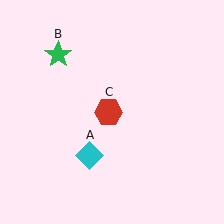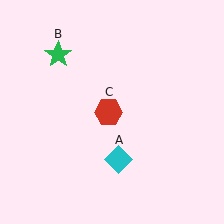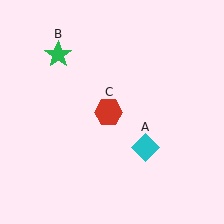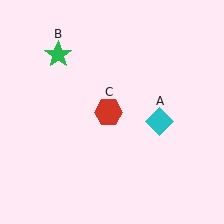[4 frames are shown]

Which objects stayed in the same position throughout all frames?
Green star (object B) and red hexagon (object C) remained stationary.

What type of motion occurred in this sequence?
The cyan diamond (object A) rotated counterclockwise around the center of the scene.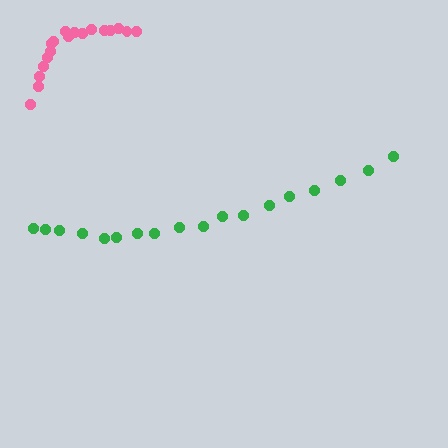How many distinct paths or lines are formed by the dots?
There are 2 distinct paths.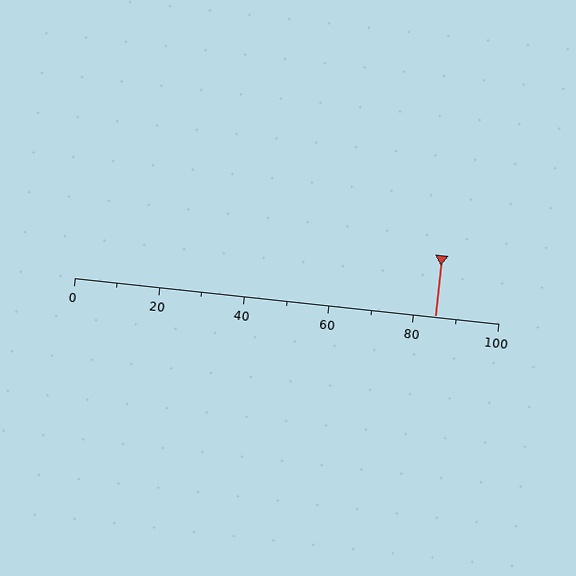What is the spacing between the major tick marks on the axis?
The major ticks are spaced 20 apart.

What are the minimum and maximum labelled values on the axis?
The axis runs from 0 to 100.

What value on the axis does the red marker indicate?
The marker indicates approximately 85.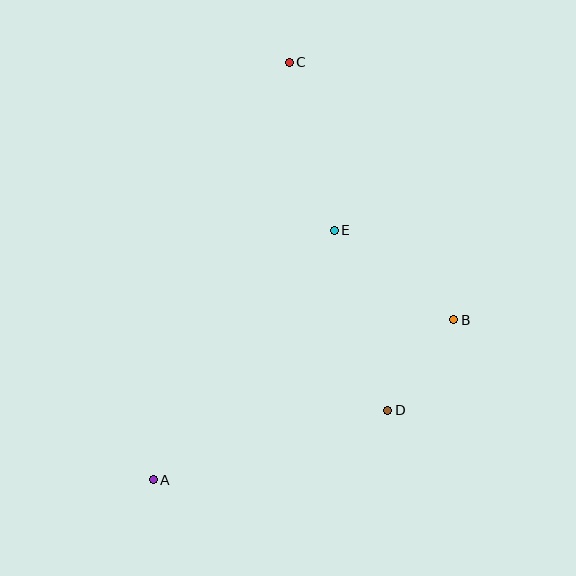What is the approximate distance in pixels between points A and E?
The distance between A and E is approximately 308 pixels.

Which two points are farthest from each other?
Points A and C are farthest from each other.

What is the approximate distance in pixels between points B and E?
The distance between B and E is approximately 149 pixels.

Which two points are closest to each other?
Points B and D are closest to each other.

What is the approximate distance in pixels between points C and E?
The distance between C and E is approximately 174 pixels.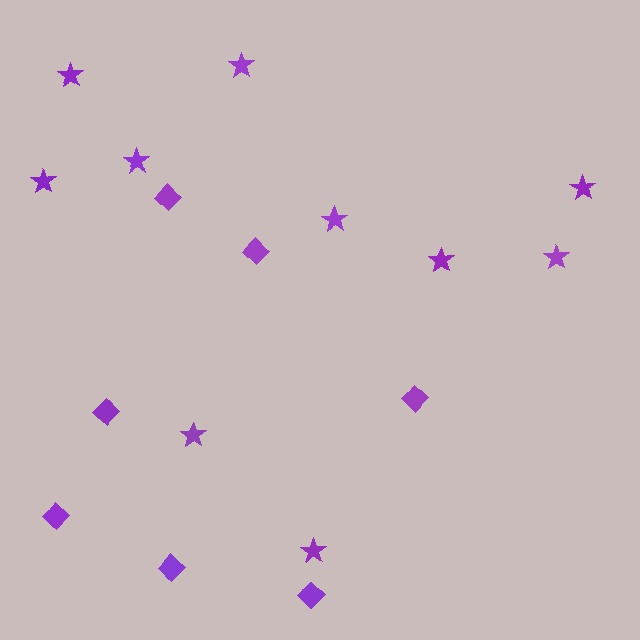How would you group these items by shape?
There are 2 groups: one group of diamonds (7) and one group of stars (10).